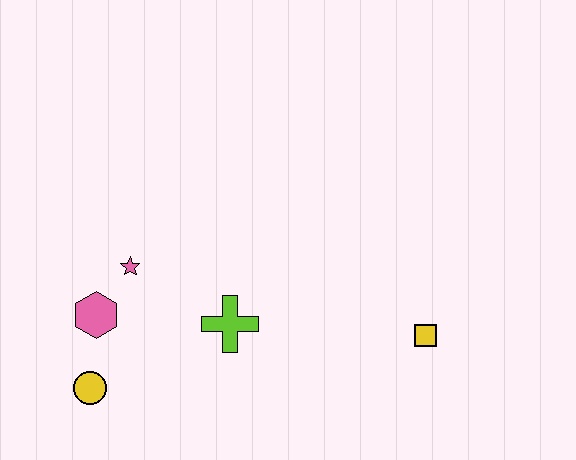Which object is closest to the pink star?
The pink hexagon is closest to the pink star.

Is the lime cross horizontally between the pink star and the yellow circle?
No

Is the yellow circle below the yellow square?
Yes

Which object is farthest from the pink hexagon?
The yellow square is farthest from the pink hexagon.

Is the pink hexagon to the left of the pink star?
Yes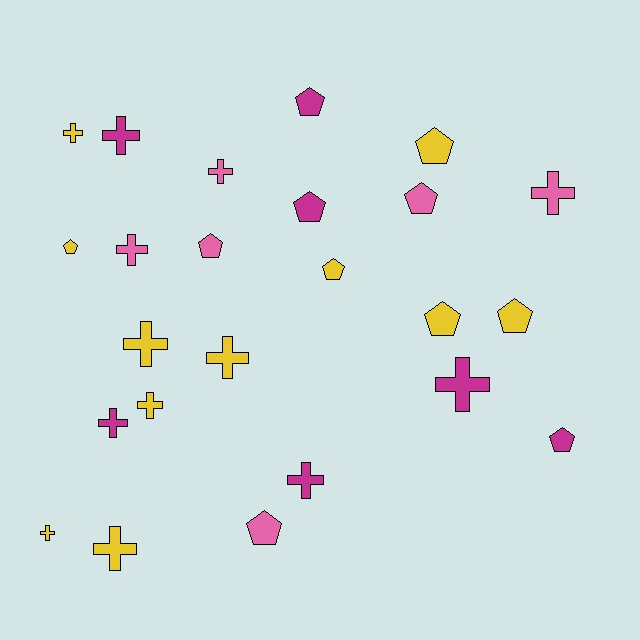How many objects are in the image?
There are 24 objects.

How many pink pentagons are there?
There are 3 pink pentagons.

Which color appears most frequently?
Yellow, with 11 objects.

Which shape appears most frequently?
Cross, with 13 objects.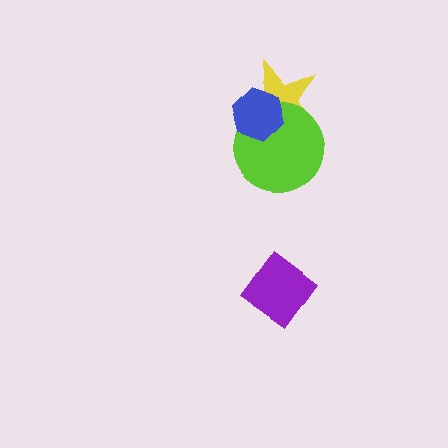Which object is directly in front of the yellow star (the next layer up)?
The lime circle is directly in front of the yellow star.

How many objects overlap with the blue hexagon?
2 objects overlap with the blue hexagon.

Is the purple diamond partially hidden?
No, no other shape covers it.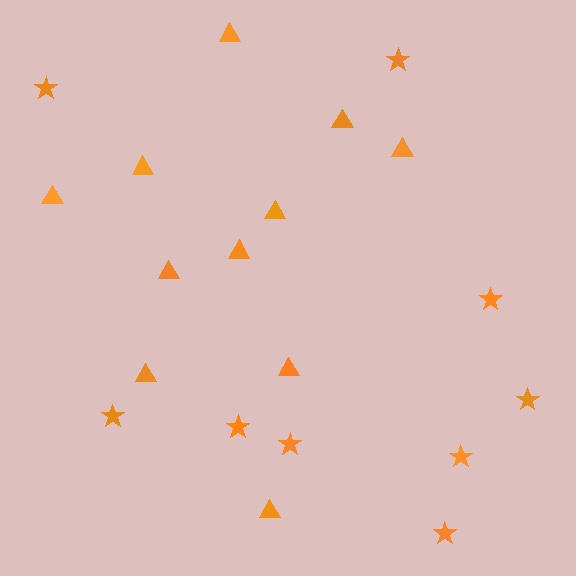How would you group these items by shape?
There are 2 groups: one group of stars (9) and one group of triangles (11).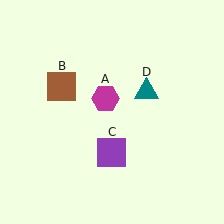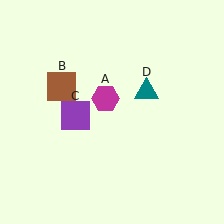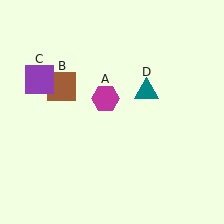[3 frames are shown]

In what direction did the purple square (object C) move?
The purple square (object C) moved up and to the left.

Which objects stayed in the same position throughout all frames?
Magenta hexagon (object A) and brown square (object B) and teal triangle (object D) remained stationary.